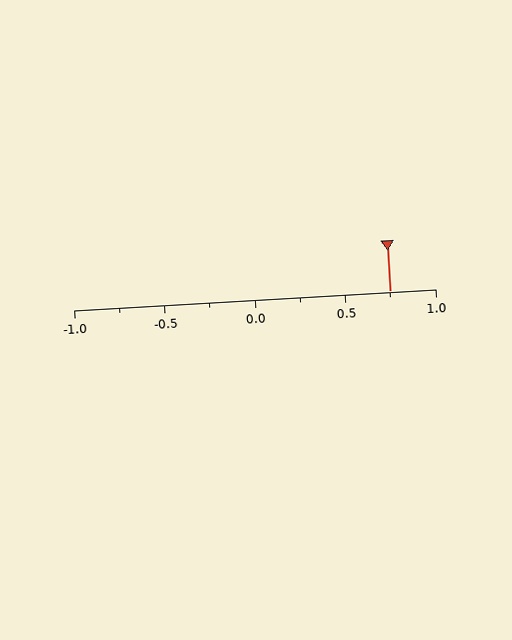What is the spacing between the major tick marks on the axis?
The major ticks are spaced 0.5 apart.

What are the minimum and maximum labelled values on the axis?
The axis runs from -1.0 to 1.0.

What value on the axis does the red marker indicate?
The marker indicates approximately 0.75.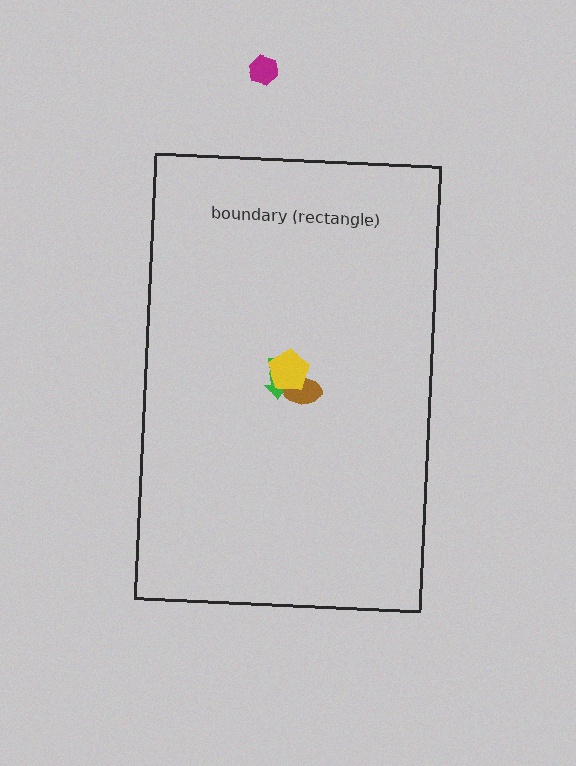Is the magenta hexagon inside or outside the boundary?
Outside.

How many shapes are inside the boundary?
3 inside, 1 outside.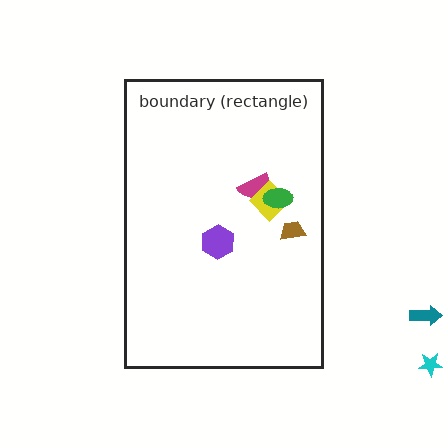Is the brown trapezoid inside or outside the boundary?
Inside.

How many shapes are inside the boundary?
5 inside, 2 outside.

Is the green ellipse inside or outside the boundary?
Inside.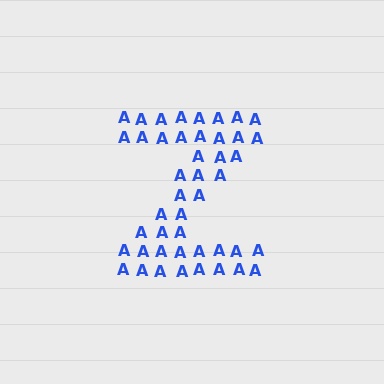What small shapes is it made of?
It is made of small letter A's.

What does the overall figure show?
The overall figure shows the letter Z.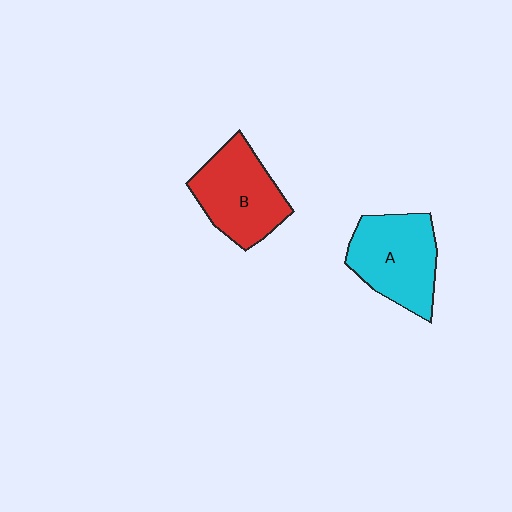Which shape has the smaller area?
Shape B (red).